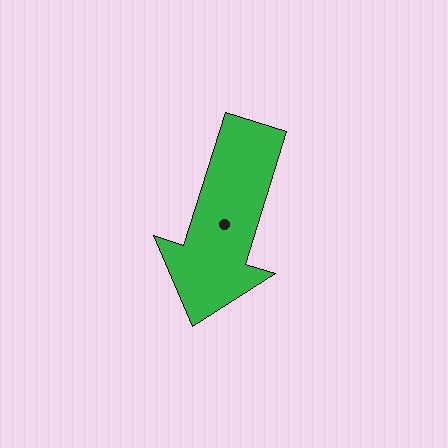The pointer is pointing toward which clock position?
Roughly 7 o'clock.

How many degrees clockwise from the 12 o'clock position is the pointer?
Approximately 197 degrees.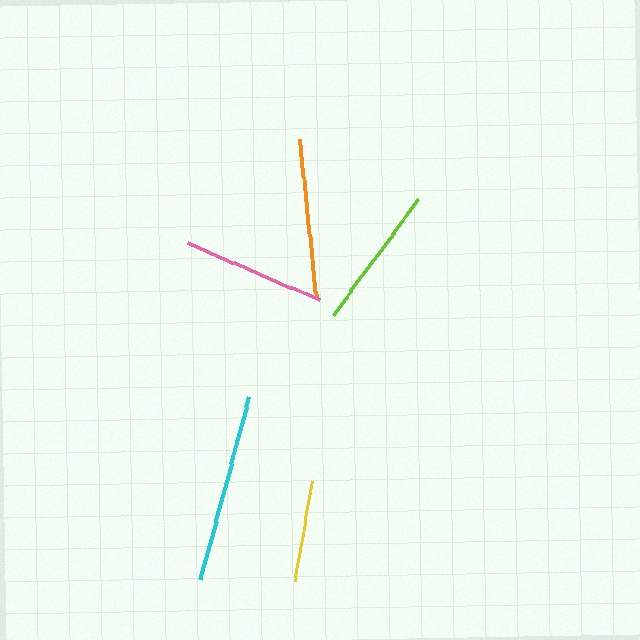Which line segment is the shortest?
The yellow line is the shortest at approximately 101 pixels.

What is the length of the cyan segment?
The cyan segment is approximately 190 pixels long.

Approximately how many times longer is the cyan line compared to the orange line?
The cyan line is approximately 1.2 times the length of the orange line.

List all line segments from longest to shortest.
From longest to shortest: cyan, orange, lime, pink, yellow.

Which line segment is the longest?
The cyan line is the longest at approximately 190 pixels.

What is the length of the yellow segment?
The yellow segment is approximately 101 pixels long.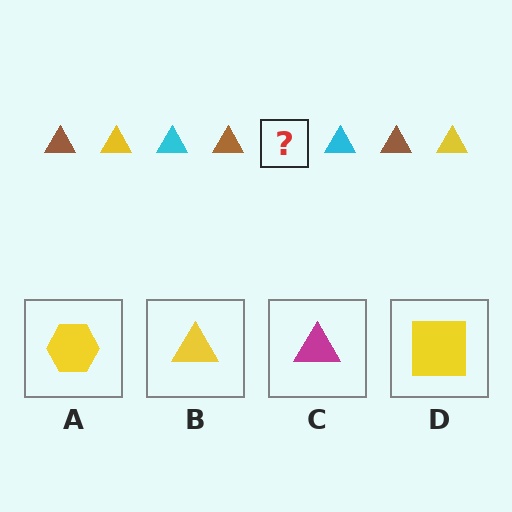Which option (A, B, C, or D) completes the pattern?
B.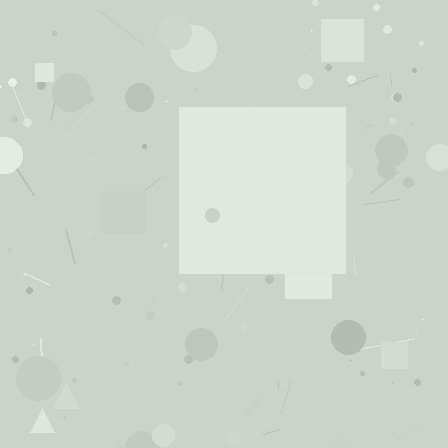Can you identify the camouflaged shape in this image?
The camouflaged shape is a square.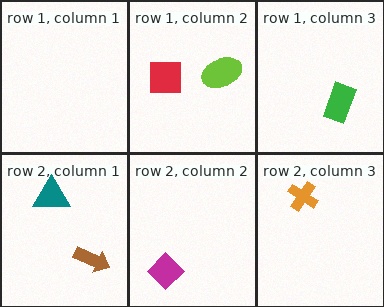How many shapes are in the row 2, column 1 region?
2.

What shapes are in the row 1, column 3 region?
The green rectangle.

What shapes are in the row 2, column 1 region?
The brown arrow, the teal triangle.